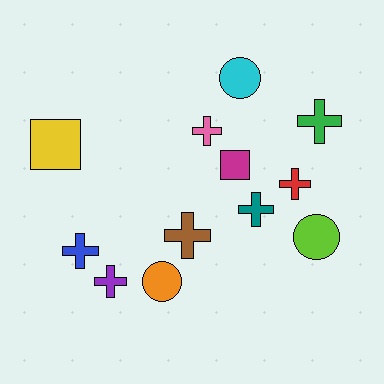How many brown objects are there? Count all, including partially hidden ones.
There is 1 brown object.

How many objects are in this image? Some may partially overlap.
There are 12 objects.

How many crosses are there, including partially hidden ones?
There are 7 crosses.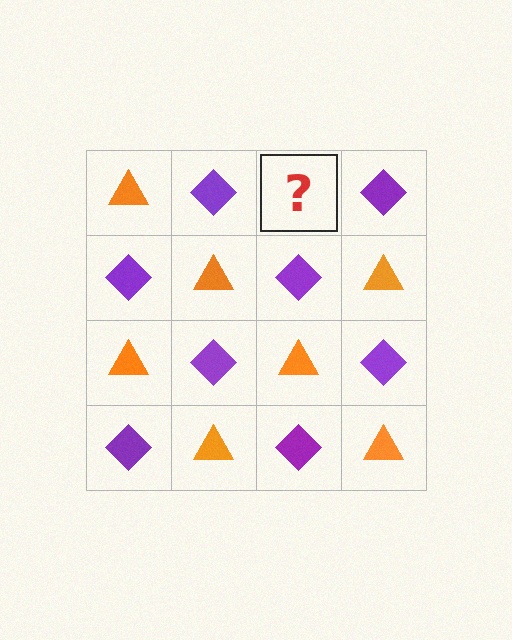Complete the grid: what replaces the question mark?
The question mark should be replaced with an orange triangle.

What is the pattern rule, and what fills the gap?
The rule is that it alternates orange triangle and purple diamond in a checkerboard pattern. The gap should be filled with an orange triangle.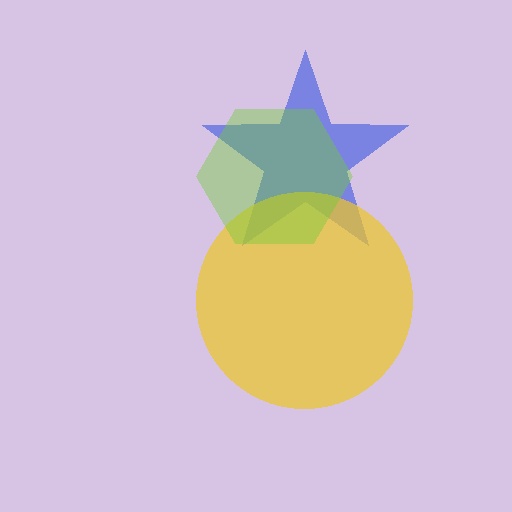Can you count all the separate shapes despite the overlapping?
Yes, there are 3 separate shapes.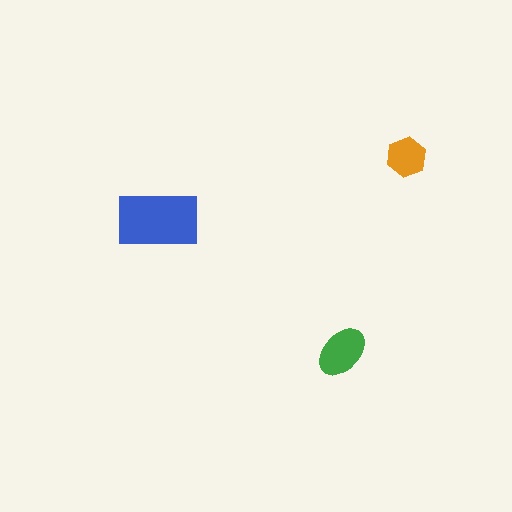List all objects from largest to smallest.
The blue rectangle, the green ellipse, the orange hexagon.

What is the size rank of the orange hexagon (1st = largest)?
3rd.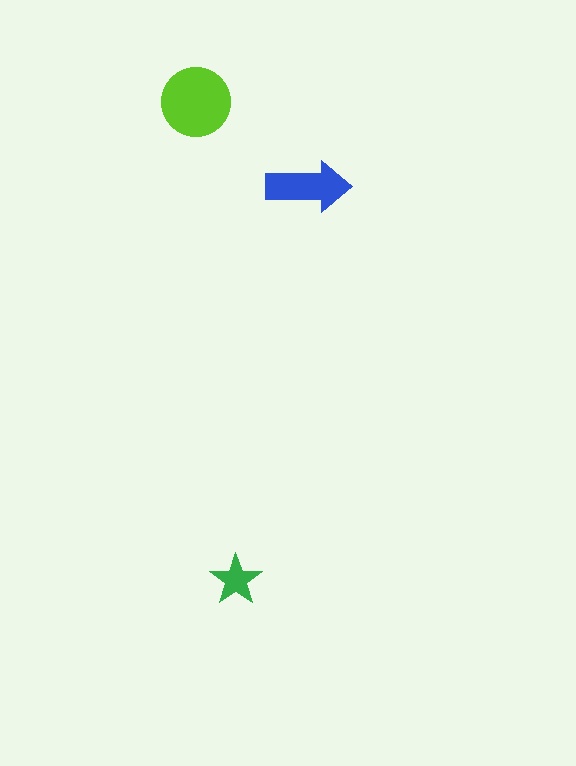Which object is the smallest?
The green star.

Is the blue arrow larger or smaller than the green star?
Larger.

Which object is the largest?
The lime circle.